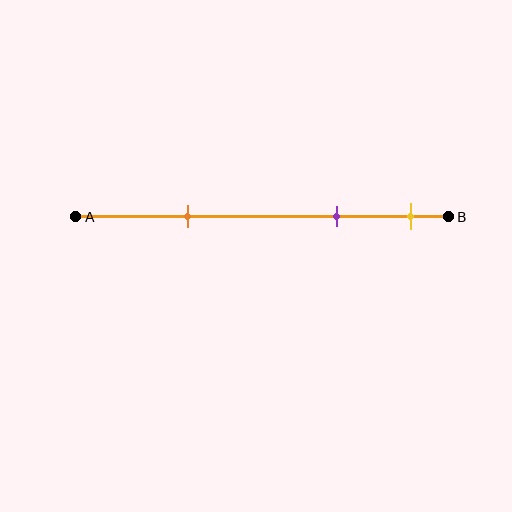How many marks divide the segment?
There are 3 marks dividing the segment.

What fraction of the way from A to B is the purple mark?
The purple mark is approximately 70% (0.7) of the way from A to B.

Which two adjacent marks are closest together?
The purple and yellow marks are the closest adjacent pair.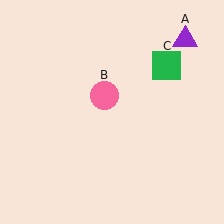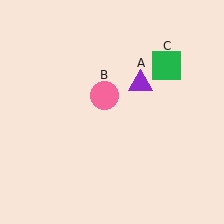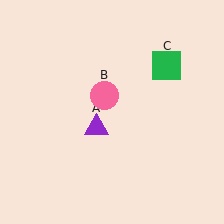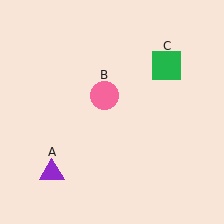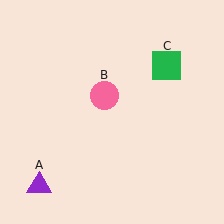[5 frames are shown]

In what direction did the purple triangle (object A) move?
The purple triangle (object A) moved down and to the left.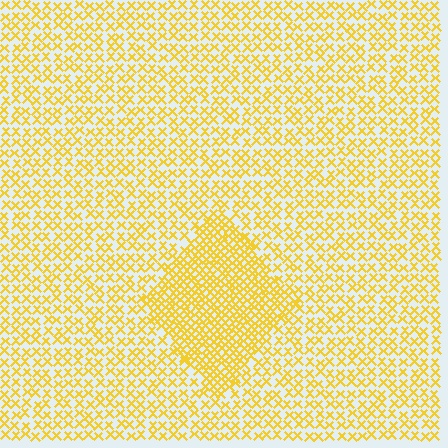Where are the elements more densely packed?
The elements are more densely packed inside the diamond boundary.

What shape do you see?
I see a diamond.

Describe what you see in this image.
The image contains small yellow elements arranged at two different densities. A diamond-shaped region is visible where the elements are more densely packed than the surrounding area.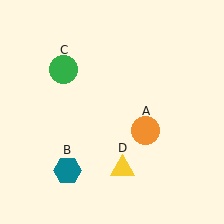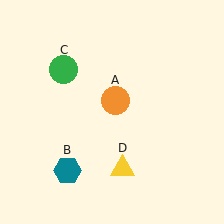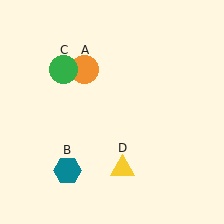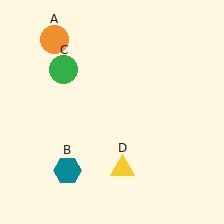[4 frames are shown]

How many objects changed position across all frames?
1 object changed position: orange circle (object A).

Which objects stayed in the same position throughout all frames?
Teal hexagon (object B) and green circle (object C) and yellow triangle (object D) remained stationary.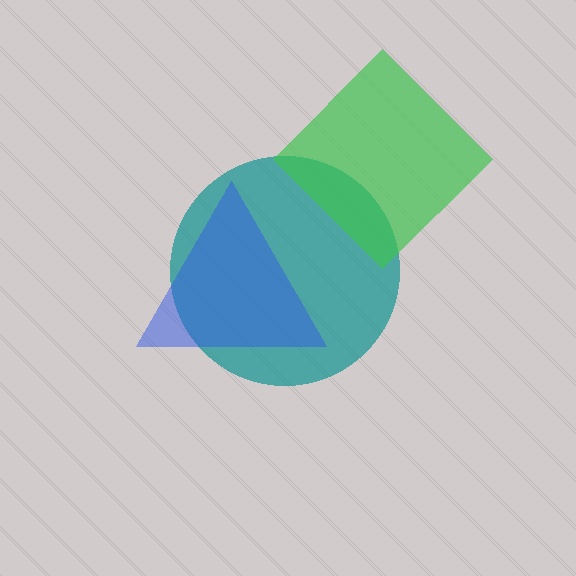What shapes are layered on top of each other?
The layered shapes are: a teal circle, a blue triangle, a green diamond.